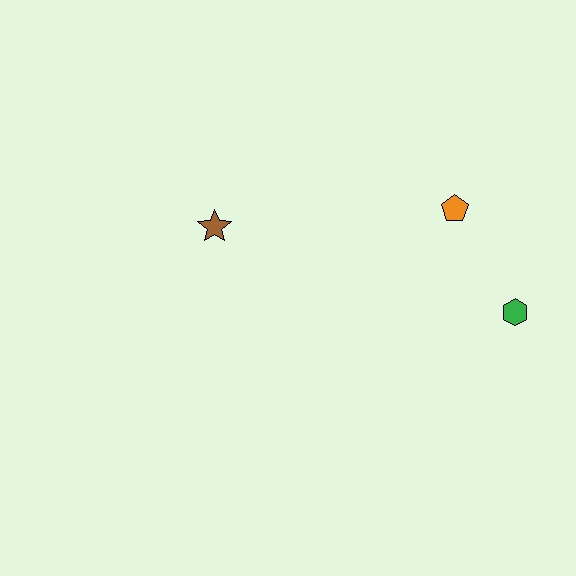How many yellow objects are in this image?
There are no yellow objects.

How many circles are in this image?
There are no circles.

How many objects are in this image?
There are 3 objects.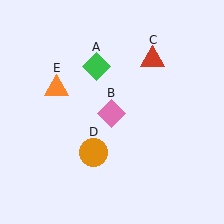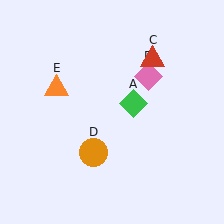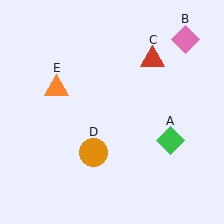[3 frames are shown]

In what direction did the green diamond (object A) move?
The green diamond (object A) moved down and to the right.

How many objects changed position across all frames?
2 objects changed position: green diamond (object A), pink diamond (object B).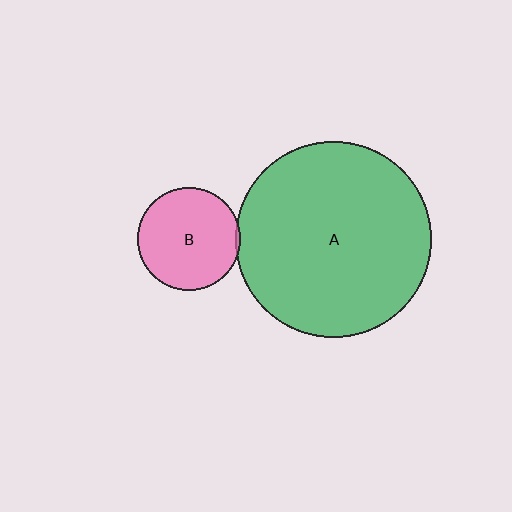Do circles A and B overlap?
Yes.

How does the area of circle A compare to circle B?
Approximately 3.6 times.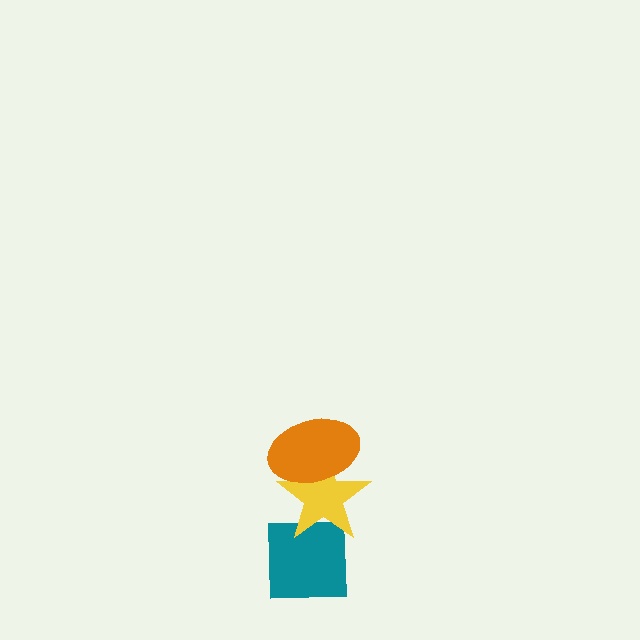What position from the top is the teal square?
The teal square is 3rd from the top.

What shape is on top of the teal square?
The yellow star is on top of the teal square.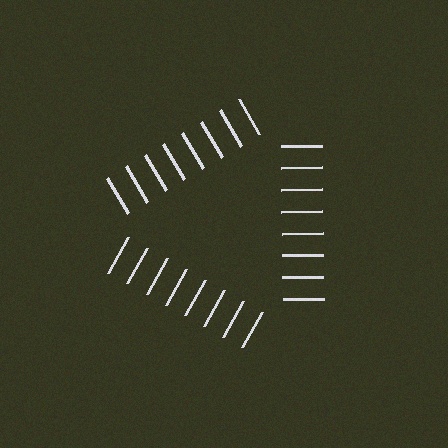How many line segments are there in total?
24 — 8 along each of the 3 edges.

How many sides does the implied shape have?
3 sides — the line-ends trace a triangle.